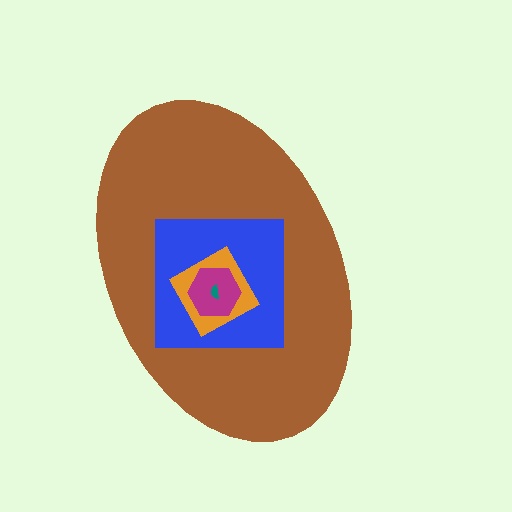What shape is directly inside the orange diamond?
The magenta hexagon.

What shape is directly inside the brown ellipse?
The blue square.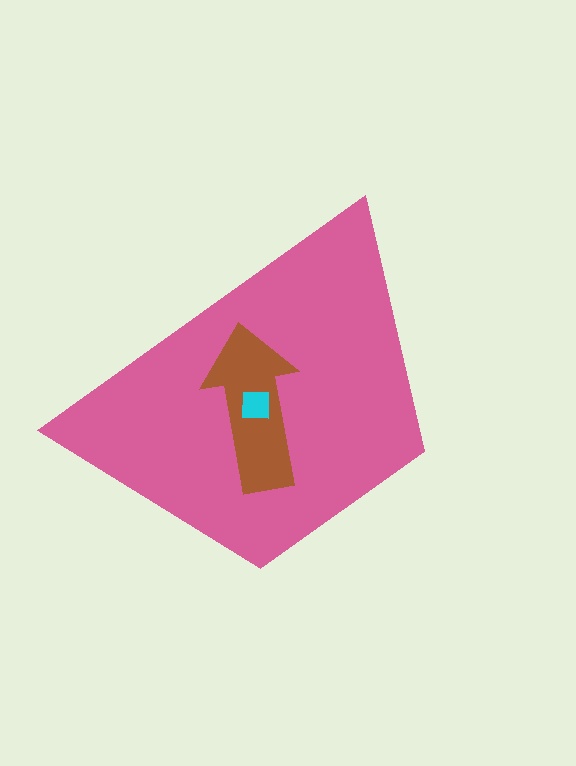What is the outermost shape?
The pink trapezoid.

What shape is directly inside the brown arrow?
The cyan square.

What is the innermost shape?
The cyan square.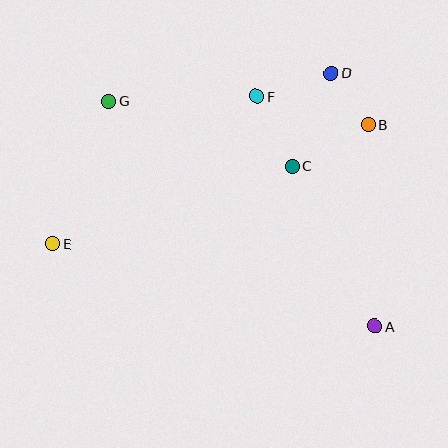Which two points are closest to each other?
Points B and D are closest to each other.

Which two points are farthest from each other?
Points A and G are farthest from each other.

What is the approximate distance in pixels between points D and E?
The distance between D and E is approximately 327 pixels.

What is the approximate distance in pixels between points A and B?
The distance between A and B is approximately 202 pixels.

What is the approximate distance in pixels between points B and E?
The distance between B and E is approximately 338 pixels.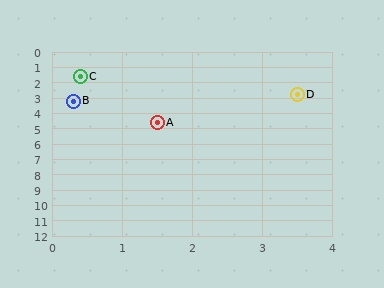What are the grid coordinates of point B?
Point B is at approximately (0.3, 3.2).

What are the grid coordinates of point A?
Point A is at approximately (1.5, 4.6).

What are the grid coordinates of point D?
Point D is at approximately (3.5, 2.8).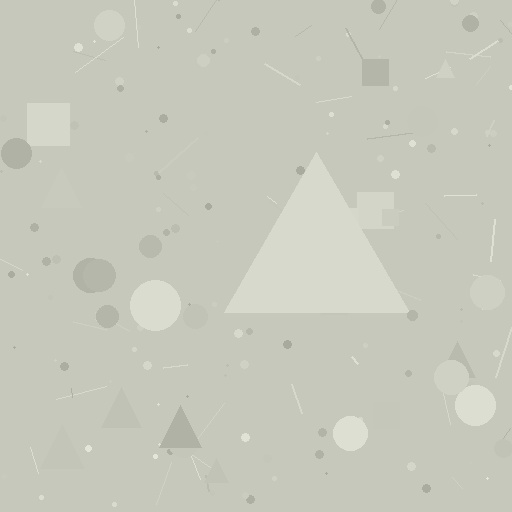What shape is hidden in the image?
A triangle is hidden in the image.